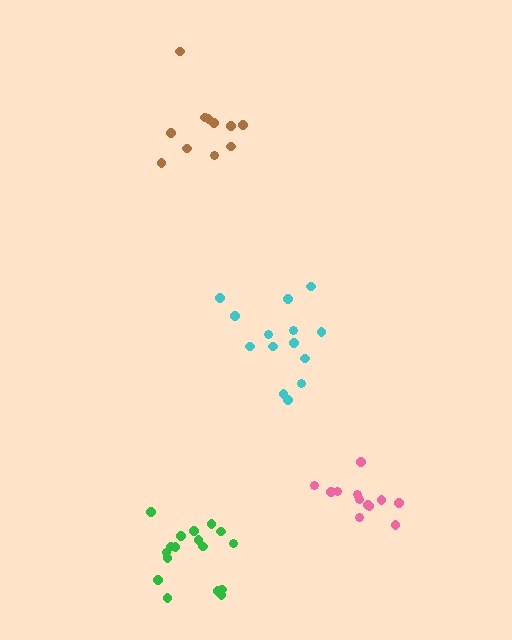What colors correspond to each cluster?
The clusters are colored: cyan, brown, pink, green.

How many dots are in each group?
Group 1: 14 dots, Group 2: 12 dots, Group 3: 12 dots, Group 4: 17 dots (55 total).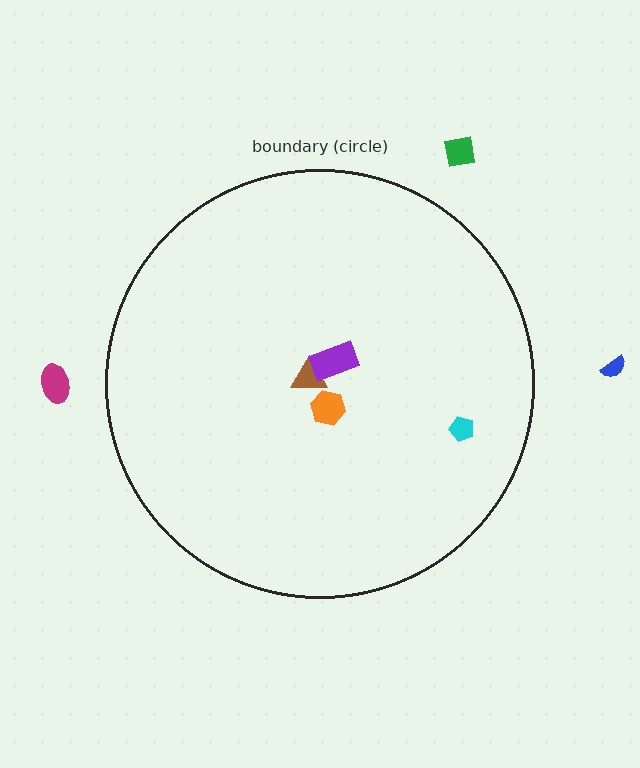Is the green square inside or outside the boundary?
Outside.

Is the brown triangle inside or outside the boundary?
Inside.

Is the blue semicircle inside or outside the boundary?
Outside.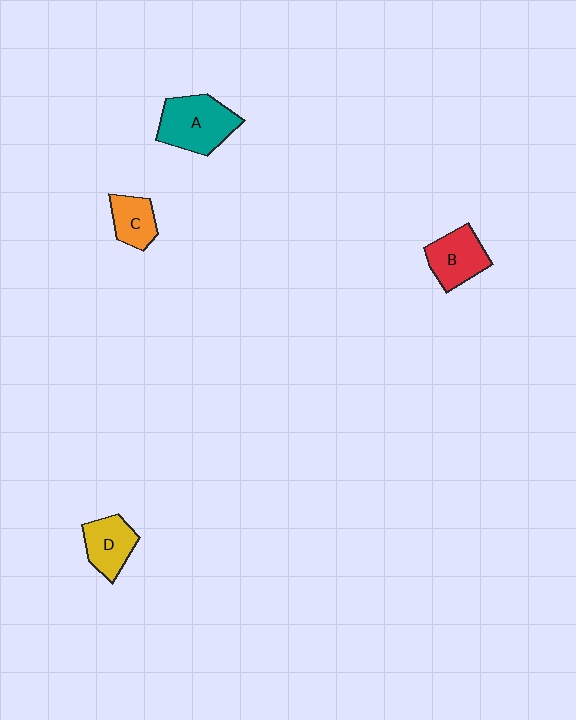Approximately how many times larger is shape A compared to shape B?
Approximately 1.3 times.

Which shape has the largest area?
Shape A (teal).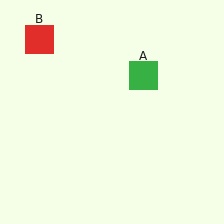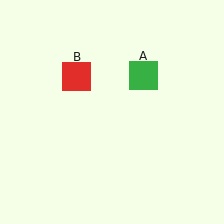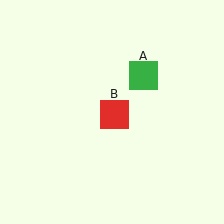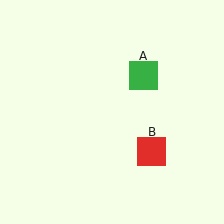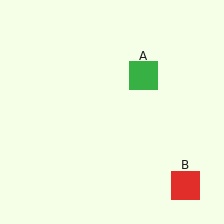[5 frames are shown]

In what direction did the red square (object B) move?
The red square (object B) moved down and to the right.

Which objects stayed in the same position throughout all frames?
Green square (object A) remained stationary.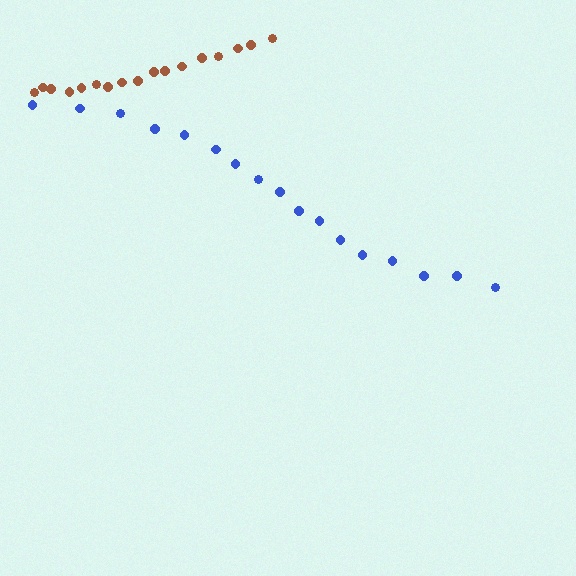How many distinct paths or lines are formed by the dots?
There are 2 distinct paths.